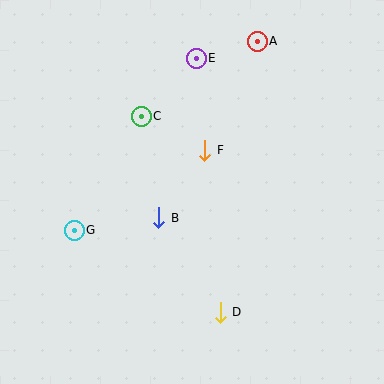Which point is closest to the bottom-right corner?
Point D is closest to the bottom-right corner.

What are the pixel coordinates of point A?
Point A is at (257, 41).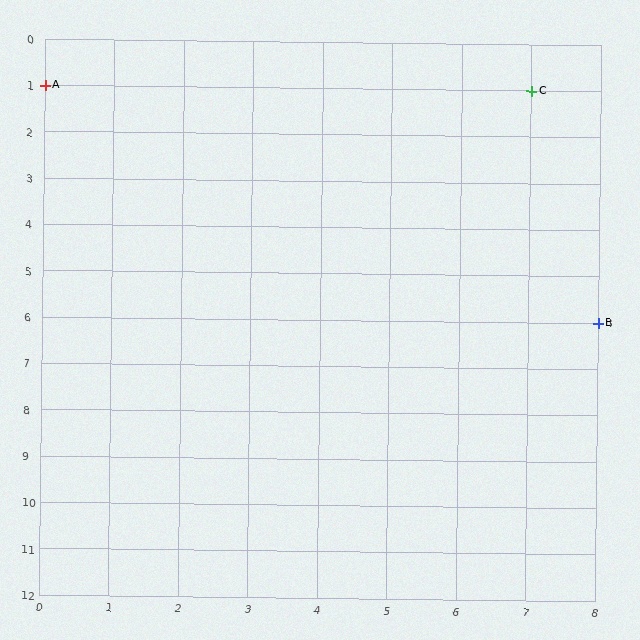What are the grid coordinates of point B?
Point B is at grid coordinates (8, 6).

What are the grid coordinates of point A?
Point A is at grid coordinates (0, 1).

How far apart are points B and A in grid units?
Points B and A are 8 columns and 5 rows apart (about 9.4 grid units diagonally).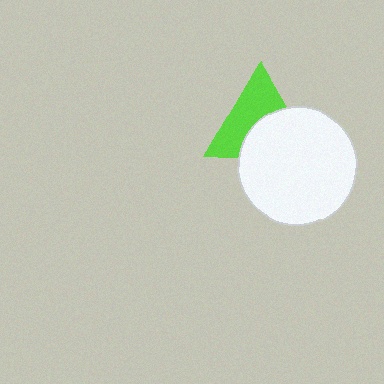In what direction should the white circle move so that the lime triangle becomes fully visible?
The white circle should move down. That is the shortest direction to clear the overlap and leave the lime triangle fully visible.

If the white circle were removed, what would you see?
You would see the complete lime triangle.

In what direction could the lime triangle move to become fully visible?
The lime triangle could move up. That would shift it out from behind the white circle entirely.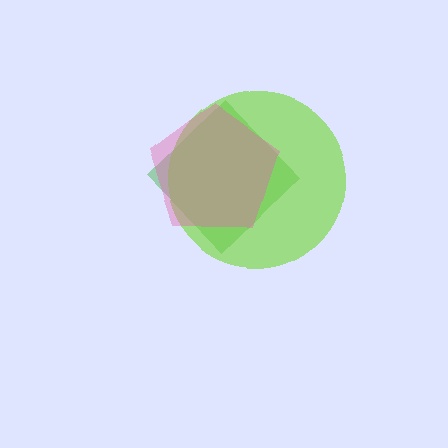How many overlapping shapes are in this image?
There are 3 overlapping shapes in the image.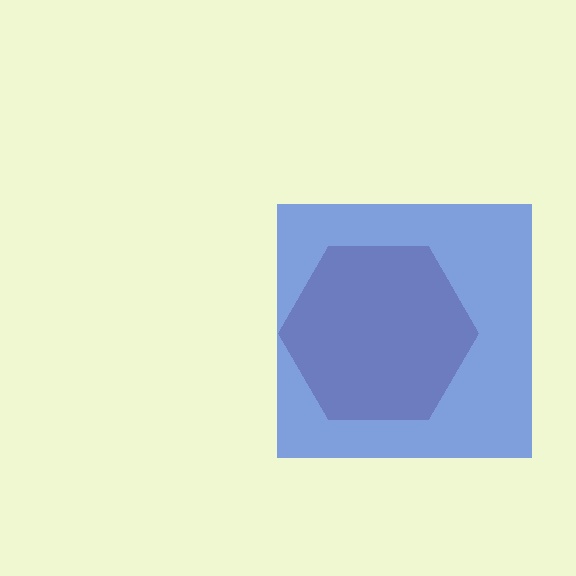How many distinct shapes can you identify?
There are 2 distinct shapes: a brown hexagon, a blue square.